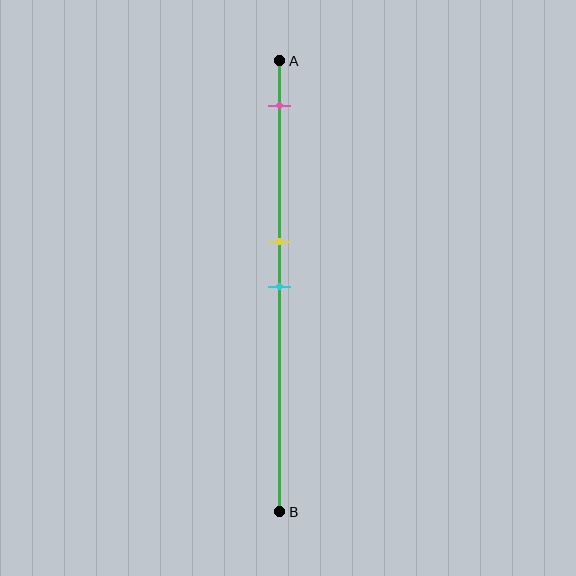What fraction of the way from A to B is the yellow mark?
The yellow mark is approximately 40% (0.4) of the way from A to B.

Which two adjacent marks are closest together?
The yellow and cyan marks are the closest adjacent pair.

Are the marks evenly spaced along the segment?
No, the marks are not evenly spaced.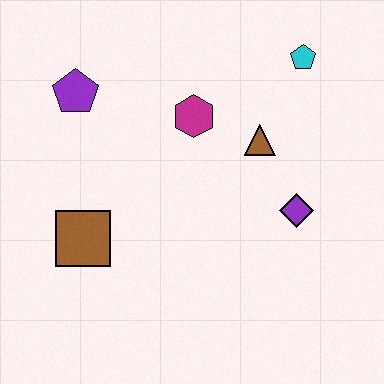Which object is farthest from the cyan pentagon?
The brown square is farthest from the cyan pentagon.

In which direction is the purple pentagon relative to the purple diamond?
The purple pentagon is to the left of the purple diamond.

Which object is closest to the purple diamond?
The brown triangle is closest to the purple diamond.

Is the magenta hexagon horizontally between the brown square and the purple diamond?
Yes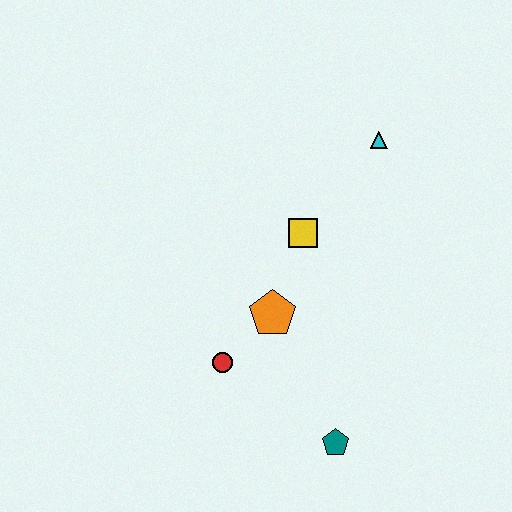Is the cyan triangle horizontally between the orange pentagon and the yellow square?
No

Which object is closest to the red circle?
The orange pentagon is closest to the red circle.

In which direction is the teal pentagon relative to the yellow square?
The teal pentagon is below the yellow square.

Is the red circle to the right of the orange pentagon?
No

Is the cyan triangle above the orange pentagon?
Yes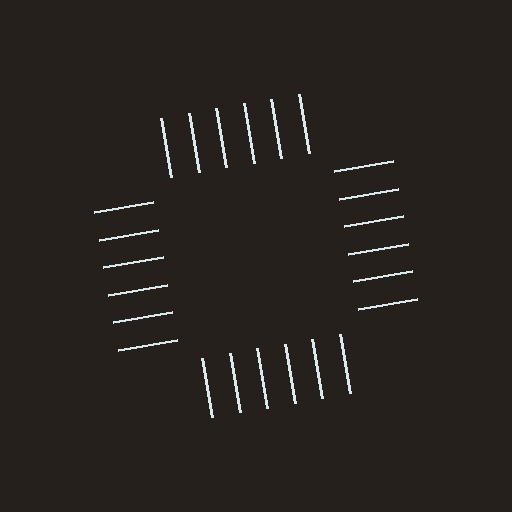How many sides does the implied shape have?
4 sides — the line-ends trace a square.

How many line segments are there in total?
24 — 6 along each of the 4 edges.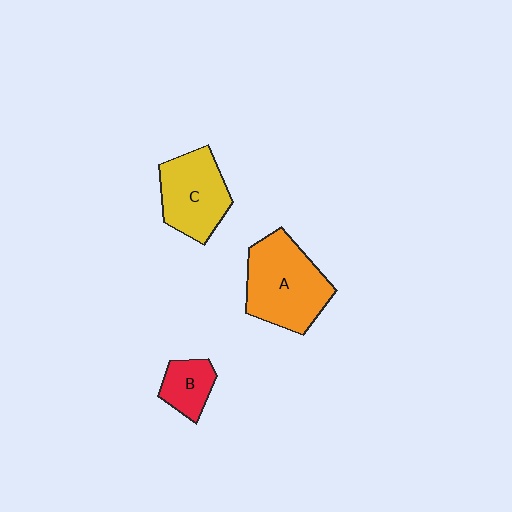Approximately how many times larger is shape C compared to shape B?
Approximately 1.9 times.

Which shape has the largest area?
Shape A (orange).